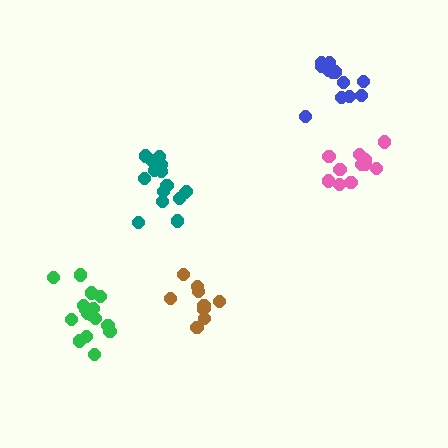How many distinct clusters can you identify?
There are 5 distinct clusters.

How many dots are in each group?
Group 1: 10 dots, Group 2: 12 dots, Group 3: 11 dots, Group 4: 16 dots, Group 5: 15 dots (64 total).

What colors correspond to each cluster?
The clusters are colored: brown, blue, pink, green, teal.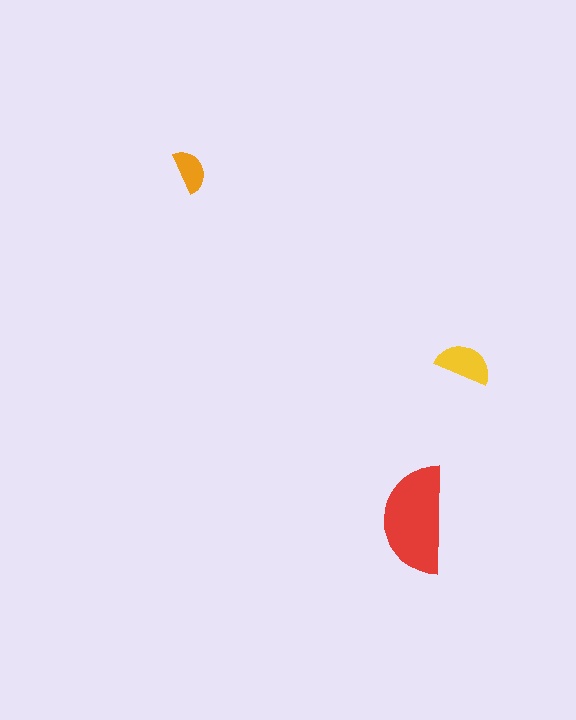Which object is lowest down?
The red semicircle is bottommost.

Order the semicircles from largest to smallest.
the red one, the yellow one, the orange one.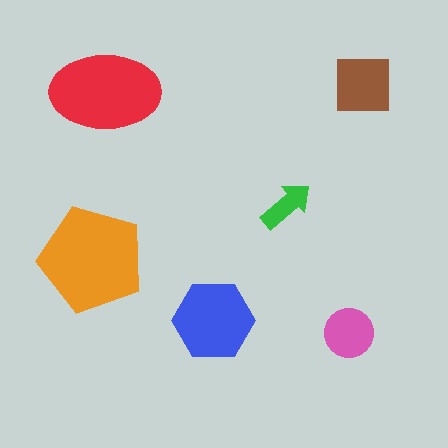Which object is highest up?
The brown square is topmost.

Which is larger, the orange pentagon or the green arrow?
The orange pentagon.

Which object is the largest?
The orange pentagon.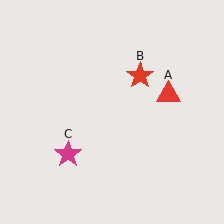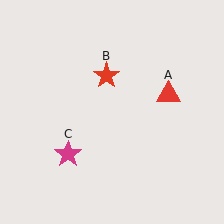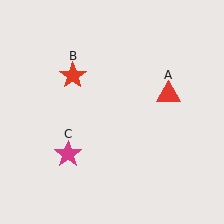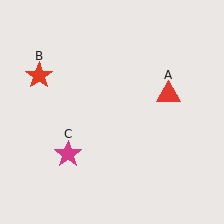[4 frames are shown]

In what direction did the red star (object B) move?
The red star (object B) moved left.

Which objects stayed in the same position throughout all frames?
Red triangle (object A) and magenta star (object C) remained stationary.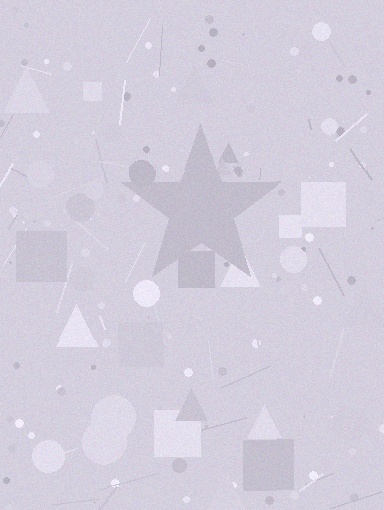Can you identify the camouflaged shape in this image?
The camouflaged shape is a star.